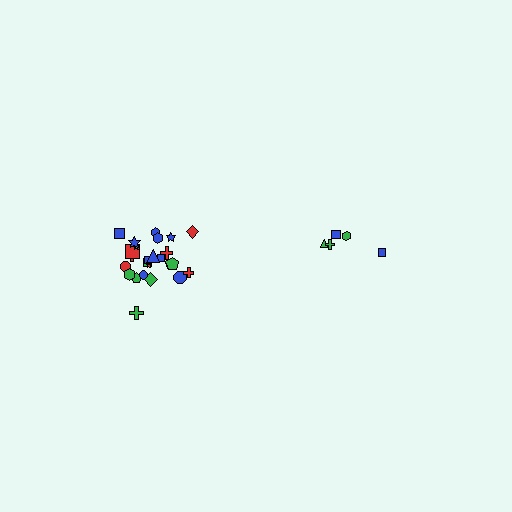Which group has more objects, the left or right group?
The left group.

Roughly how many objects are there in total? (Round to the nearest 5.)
Roughly 30 objects in total.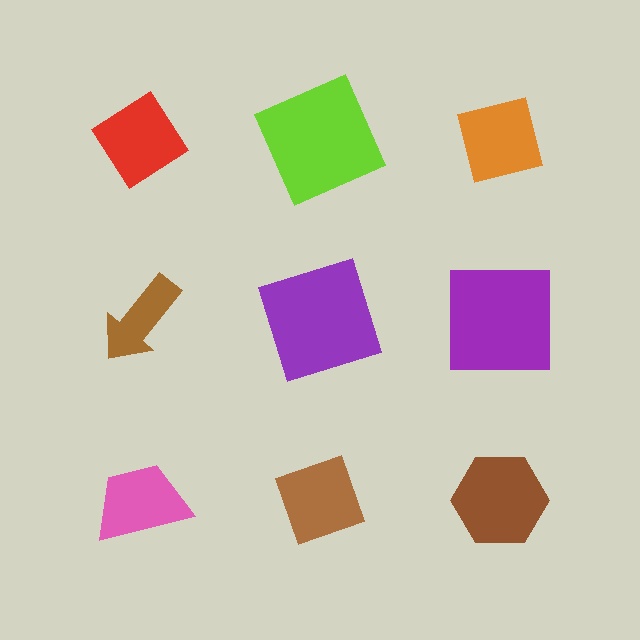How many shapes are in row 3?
3 shapes.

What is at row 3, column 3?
A brown hexagon.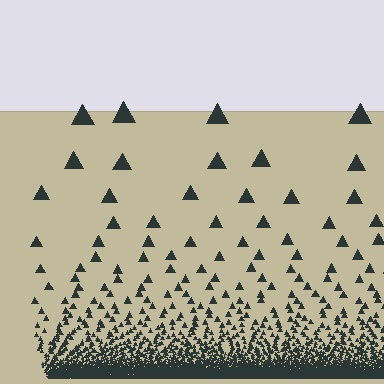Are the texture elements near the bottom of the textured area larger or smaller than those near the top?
Smaller. The gradient is inverted — elements near the bottom are smaller and denser.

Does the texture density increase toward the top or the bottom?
Density increases toward the bottom.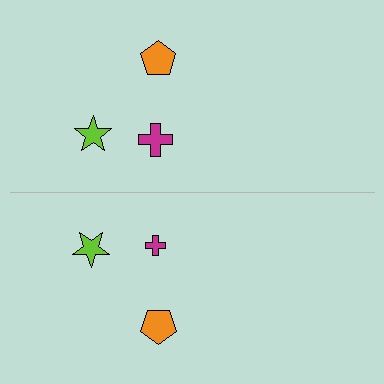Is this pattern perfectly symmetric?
No, the pattern is not perfectly symmetric. The magenta cross on the bottom side has a different size than its mirror counterpart.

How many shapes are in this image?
There are 6 shapes in this image.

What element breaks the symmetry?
The magenta cross on the bottom side has a different size than its mirror counterpart.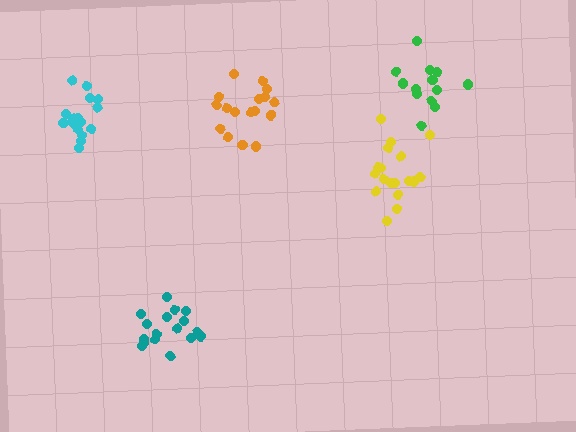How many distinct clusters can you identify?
There are 5 distinct clusters.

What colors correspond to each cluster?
The clusters are colored: teal, green, cyan, yellow, orange.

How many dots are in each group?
Group 1: 17 dots, Group 2: 13 dots, Group 3: 16 dots, Group 4: 18 dots, Group 5: 17 dots (81 total).